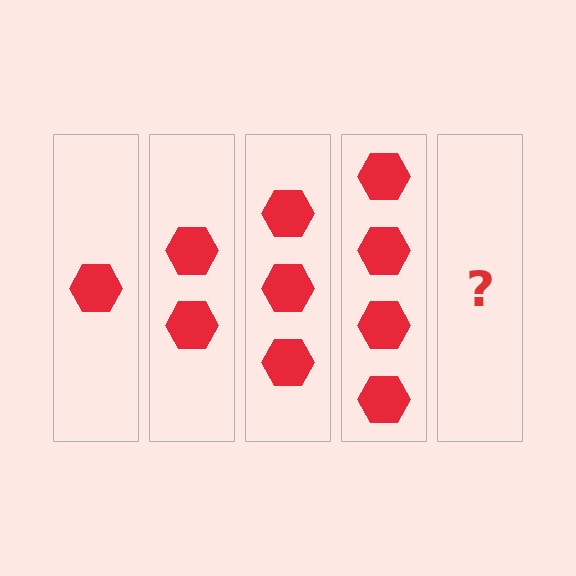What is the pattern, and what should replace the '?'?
The pattern is that each step adds one more hexagon. The '?' should be 5 hexagons.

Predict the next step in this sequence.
The next step is 5 hexagons.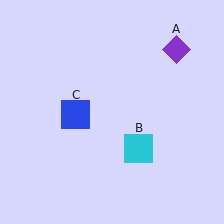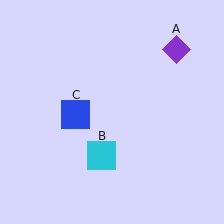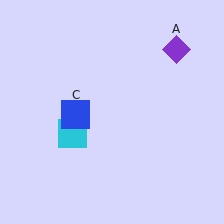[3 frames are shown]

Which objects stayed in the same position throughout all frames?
Purple diamond (object A) and blue square (object C) remained stationary.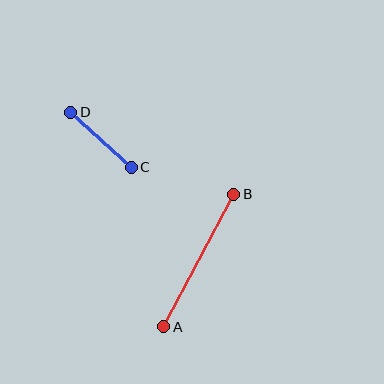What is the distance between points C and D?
The distance is approximately 82 pixels.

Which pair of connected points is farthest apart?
Points A and B are farthest apart.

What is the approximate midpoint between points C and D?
The midpoint is at approximately (101, 140) pixels.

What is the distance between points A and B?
The distance is approximately 150 pixels.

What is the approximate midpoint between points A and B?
The midpoint is at approximately (199, 261) pixels.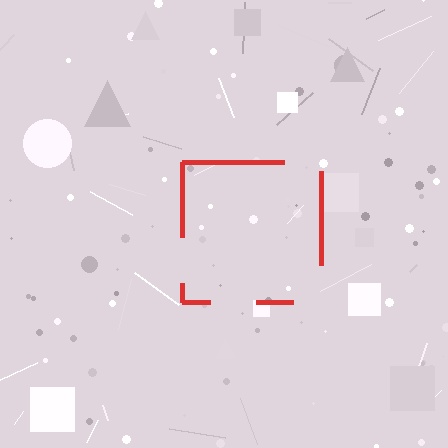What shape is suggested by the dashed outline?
The dashed outline suggests a square.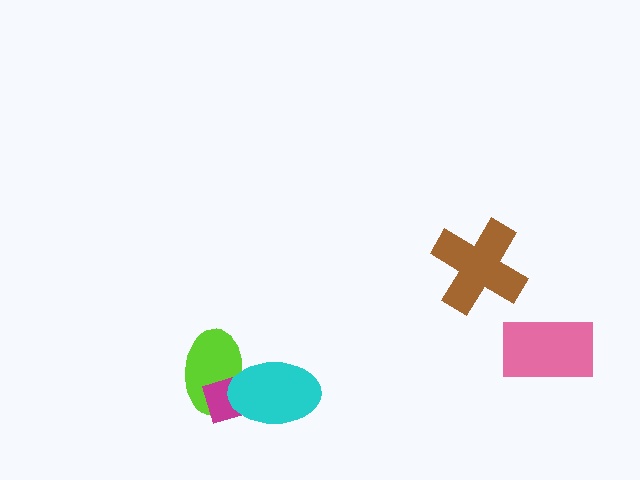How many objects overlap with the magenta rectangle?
2 objects overlap with the magenta rectangle.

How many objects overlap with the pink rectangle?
0 objects overlap with the pink rectangle.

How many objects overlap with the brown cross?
0 objects overlap with the brown cross.